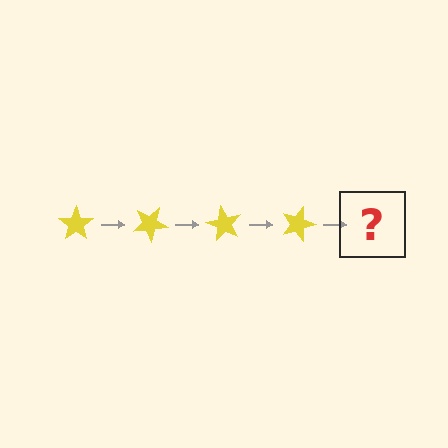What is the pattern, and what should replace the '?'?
The pattern is that the star rotates 30 degrees each step. The '?' should be a yellow star rotated 120 degrees.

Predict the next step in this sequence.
The next step is a yellow star rotated 120 degrees.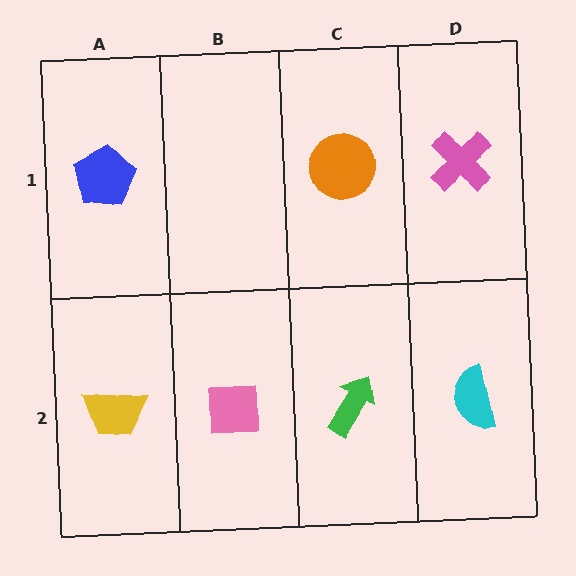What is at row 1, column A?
A blue pentagon.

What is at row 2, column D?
A cyan semicircle.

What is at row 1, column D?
A pink cross.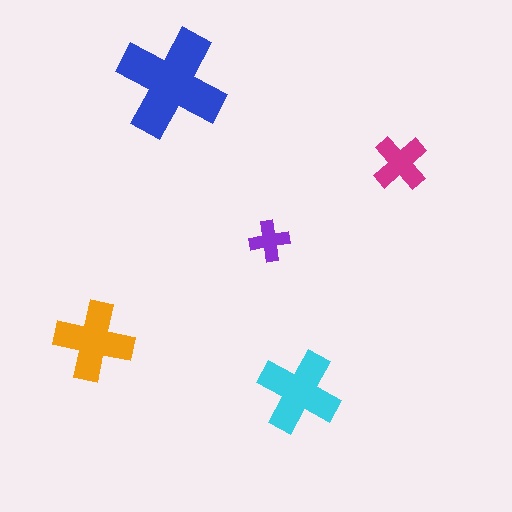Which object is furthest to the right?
The magenta cross is rightmost.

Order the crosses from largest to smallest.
the blue one, the cyan one, the orange one, the magenta one, the purple one.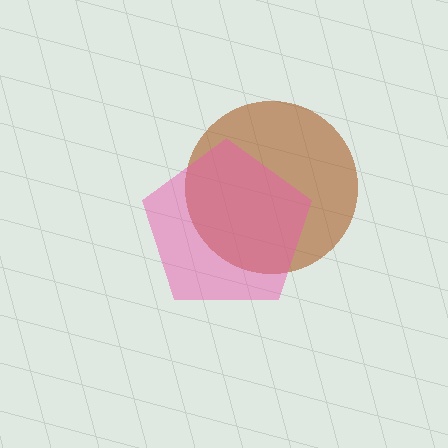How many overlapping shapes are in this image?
There are 2 overlapping shapes in the image.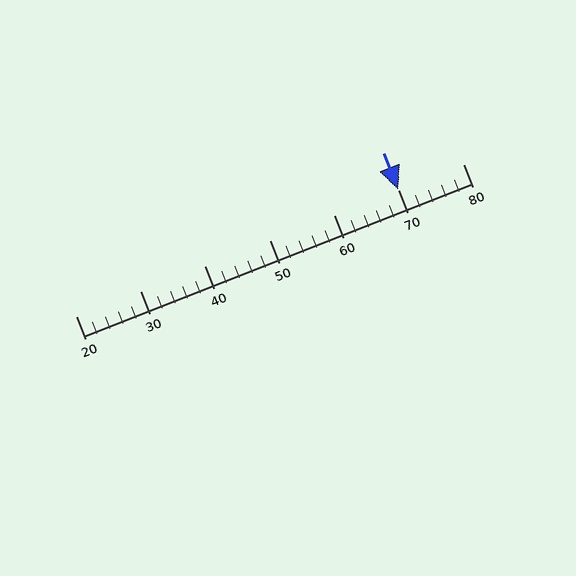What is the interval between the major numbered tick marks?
The major tick marks are spaced 10 units apart.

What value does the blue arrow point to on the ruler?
The blue arrow points to approximately 70.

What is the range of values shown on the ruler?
The ruler shows values from 20 to 80.